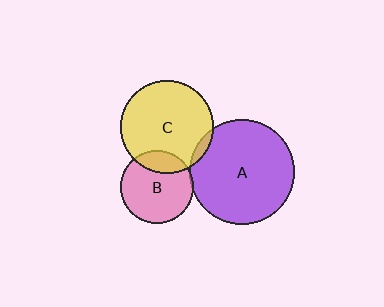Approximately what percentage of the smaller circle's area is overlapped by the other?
Approximately 20%.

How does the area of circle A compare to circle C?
Approximately 1.3 times.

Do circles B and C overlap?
Yes.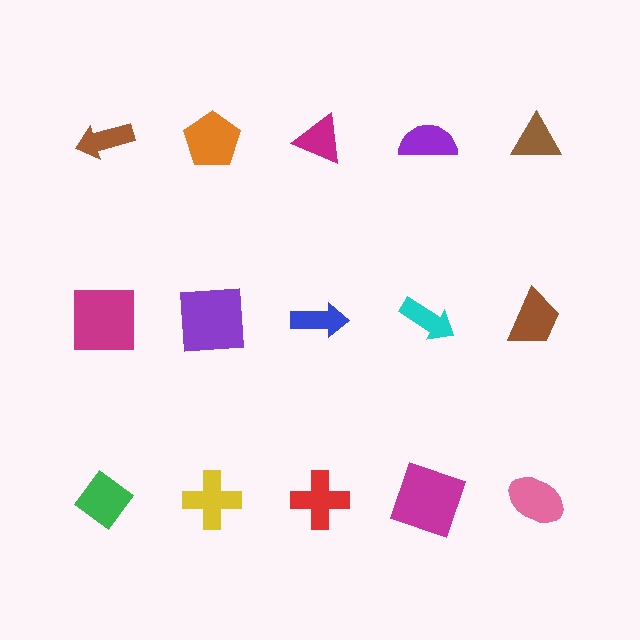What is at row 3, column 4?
A magenta square.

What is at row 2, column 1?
A magenta square.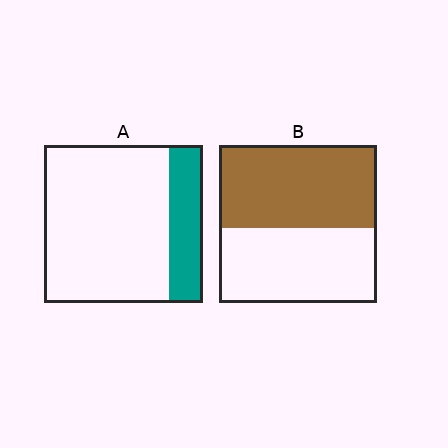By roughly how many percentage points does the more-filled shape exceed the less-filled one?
By roughly 30 percentage points (B over A).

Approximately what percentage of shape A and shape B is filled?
A is approximately 20% and B is approximately 55%.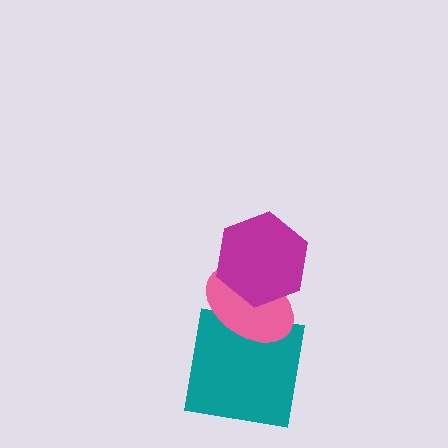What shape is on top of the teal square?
The pink ellipse is on top of the teal square.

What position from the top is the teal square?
The teal square is 3rd from the top.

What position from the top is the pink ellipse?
The pink ellipse is 2nd from the top.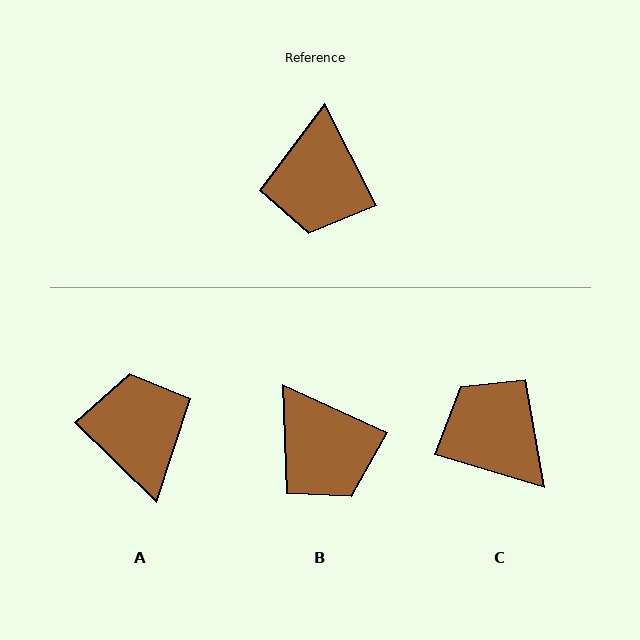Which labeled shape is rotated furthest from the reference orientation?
A, about 161 degrees away.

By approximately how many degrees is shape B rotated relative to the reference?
Approximately 38 degrees counter-clockwise.